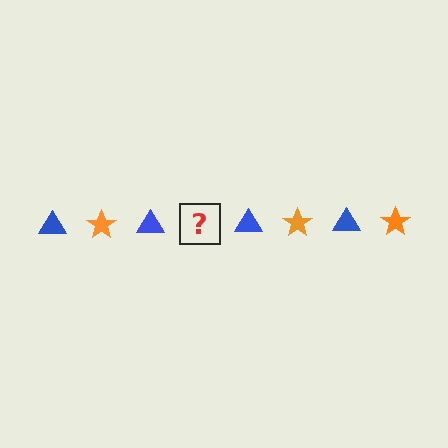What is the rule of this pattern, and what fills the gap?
The rule is that the pattern alternates between blue triangle and orange star. The gap should be filled with an orange star.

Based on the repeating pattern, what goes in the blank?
The blank should be an orange star.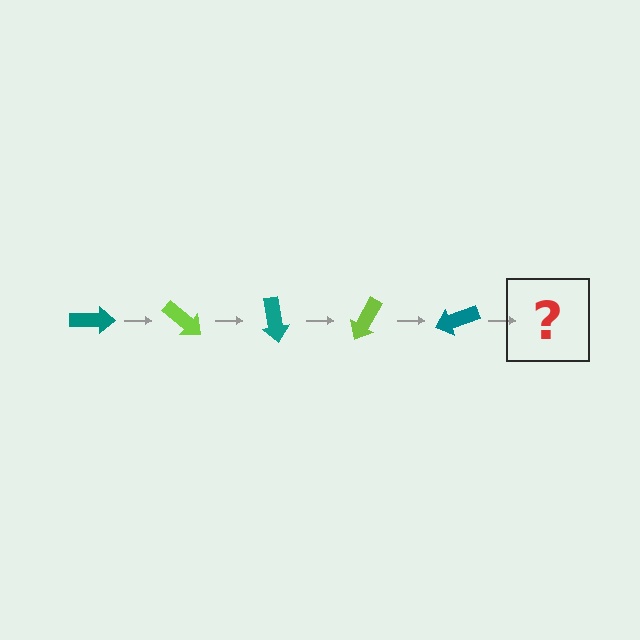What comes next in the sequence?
The next element should be a lime arrow, rotated 200 degrees from the start.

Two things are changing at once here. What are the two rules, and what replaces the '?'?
The two rules are that it rotates 40 degrees each step and the color cycles through teal and lime. The '?' should be a lime arrow, rotated 200 degrees from the start.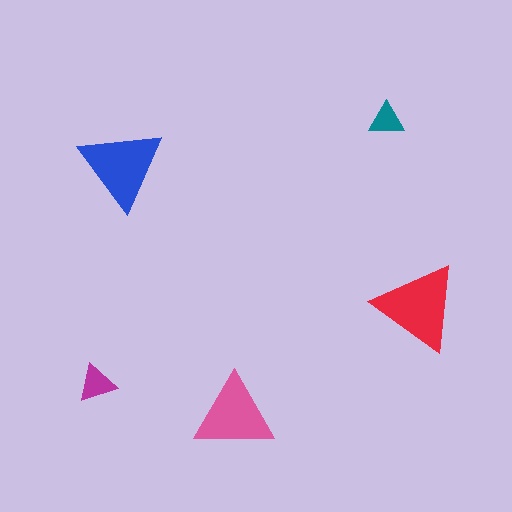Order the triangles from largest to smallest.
the red one, the blue one, the pink one, the magenta one, the teal one.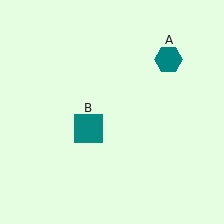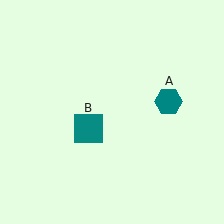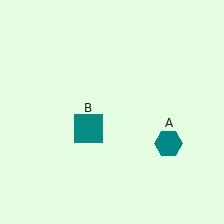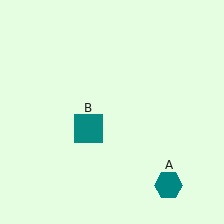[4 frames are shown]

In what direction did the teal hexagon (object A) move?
The teal hexagon (object A) moved down.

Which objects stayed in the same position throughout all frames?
Teal square (object B) remained stationary.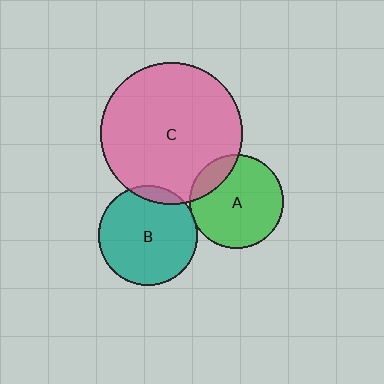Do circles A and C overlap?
Yes.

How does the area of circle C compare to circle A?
Approximately 2.3 times.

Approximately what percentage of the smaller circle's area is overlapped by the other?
Approximately 15%.